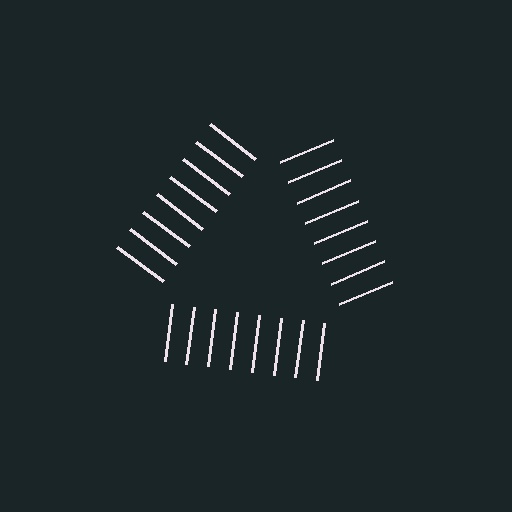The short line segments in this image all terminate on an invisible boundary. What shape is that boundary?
An illusory triangle — the line segments terminate on its edges but no continuous stroke is drawn.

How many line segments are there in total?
24 — 8 along each of the 3 edges.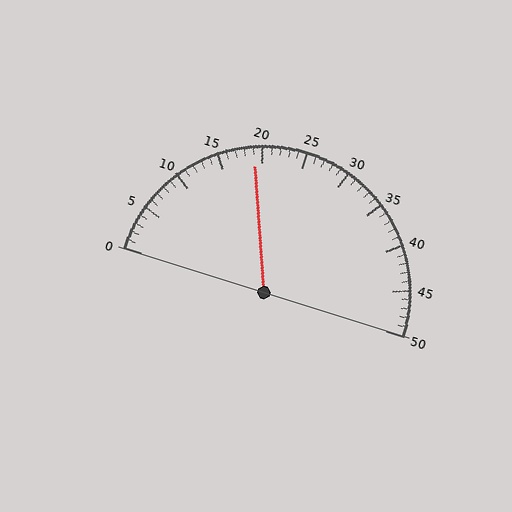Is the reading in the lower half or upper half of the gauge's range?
The reading is in the lower half of the range (0 to 50).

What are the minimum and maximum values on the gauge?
The gauge ranges from 0 to 50.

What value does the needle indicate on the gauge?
The needle indicates approximately 19.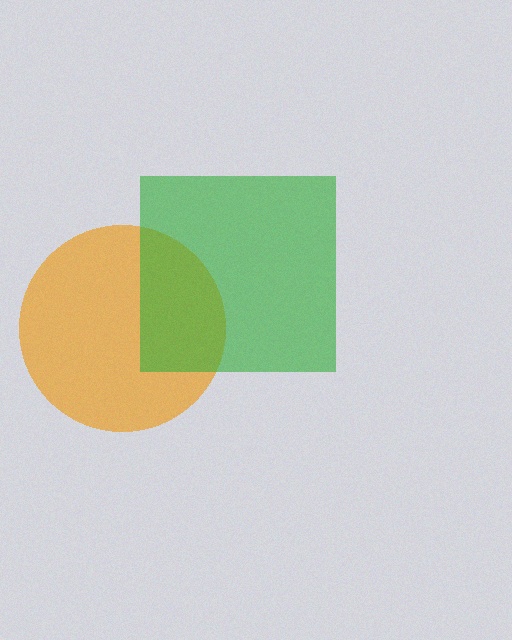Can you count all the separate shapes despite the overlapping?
Yes, there are 2 separate shapes.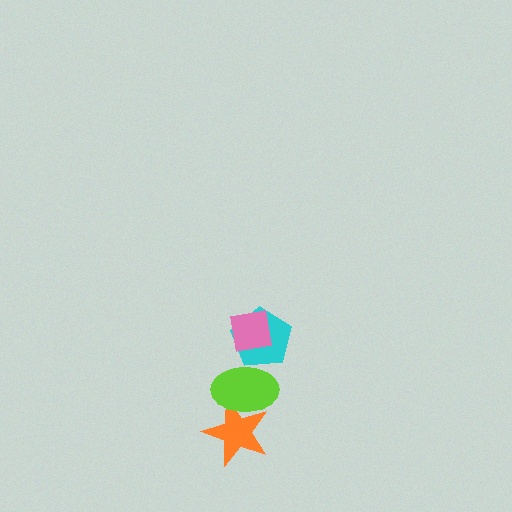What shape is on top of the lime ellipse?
The cyan pentagon is on top of the lime ellipse.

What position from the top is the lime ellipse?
The lime ellipse is 3rd from the top.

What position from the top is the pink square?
The pink square is 1st from the top.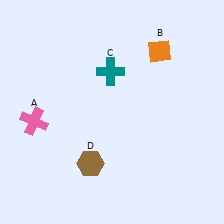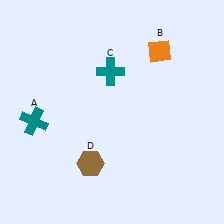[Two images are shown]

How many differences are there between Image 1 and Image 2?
There is 1 difference between the two images.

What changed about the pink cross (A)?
In Image 1, A is pink. In Image 2, it changed to teal.